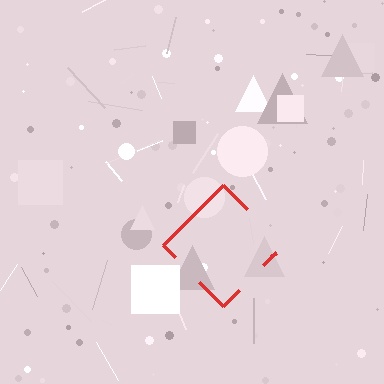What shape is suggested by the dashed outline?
The dashed outline suggests a diamond.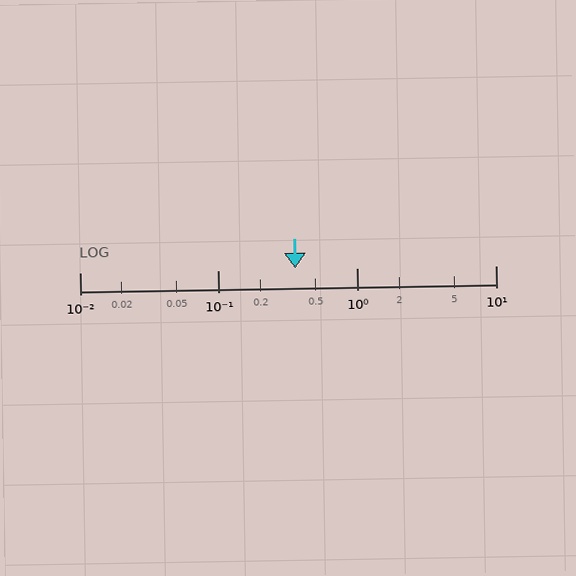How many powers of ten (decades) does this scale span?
The scale spans 3 decades, from 0.01 to 10.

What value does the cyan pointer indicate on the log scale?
The pointer indicates approximately 0.36.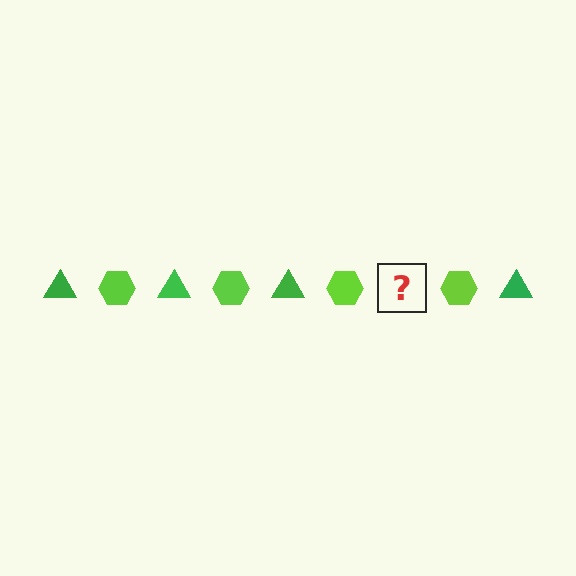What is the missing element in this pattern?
The missing element is a green triangle.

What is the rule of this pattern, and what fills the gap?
The rule is that the pattern alternates between green triangle and lime hexagon. The gap should be filled with a green triangle.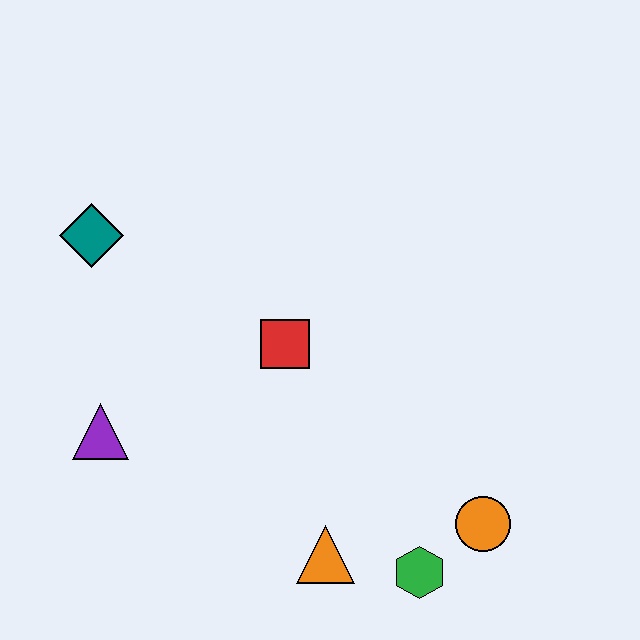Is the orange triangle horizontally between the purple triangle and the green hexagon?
Yes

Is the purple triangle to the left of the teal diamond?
No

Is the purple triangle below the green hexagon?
No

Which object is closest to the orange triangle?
The green hexagon is closest to the orange triangle.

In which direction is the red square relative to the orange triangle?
The red square is above the orange triangle.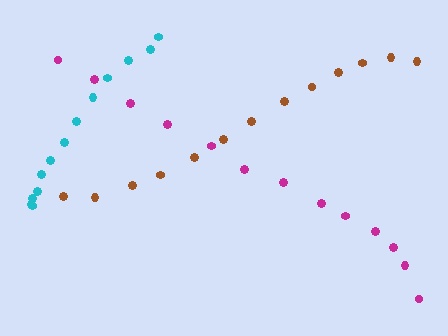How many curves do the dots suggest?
There are 3 distinct paths.